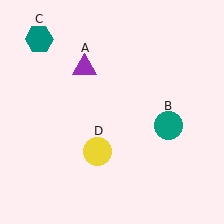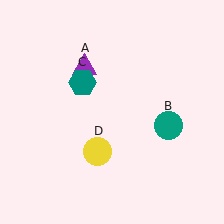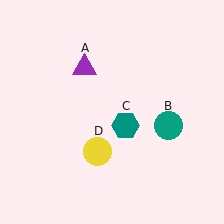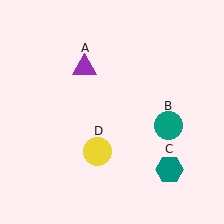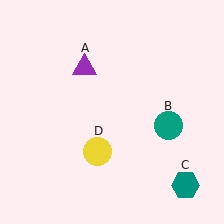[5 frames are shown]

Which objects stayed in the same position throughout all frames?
Purple triangle (object A) and teal circle (object B) and yellow circle (object D) remained stationary.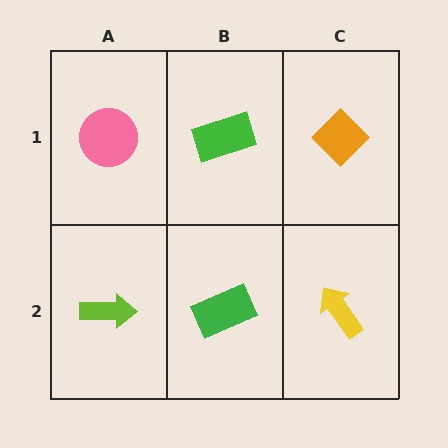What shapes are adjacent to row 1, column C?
A yellow arrow (row 2, column C), a green rectangle (row 1, column B).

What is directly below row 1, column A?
A lime arrow.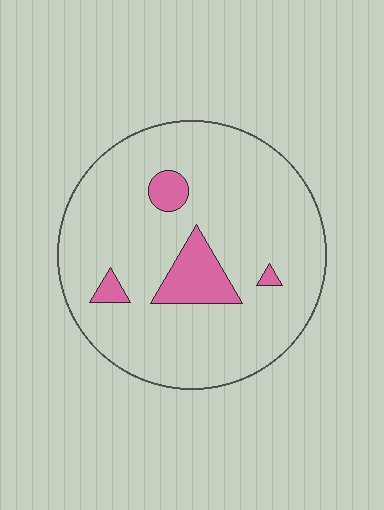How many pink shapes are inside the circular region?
4.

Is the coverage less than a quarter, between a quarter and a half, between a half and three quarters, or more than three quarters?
Less than a quarter.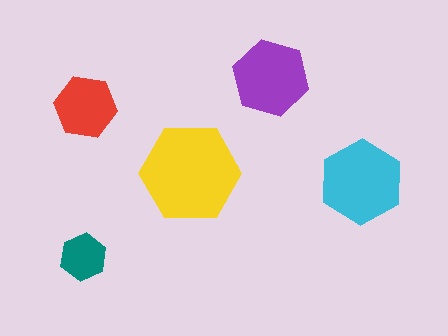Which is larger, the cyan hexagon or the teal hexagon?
The cyan one.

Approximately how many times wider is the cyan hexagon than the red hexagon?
About 1.5 times wider.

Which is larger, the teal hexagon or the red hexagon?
The red one.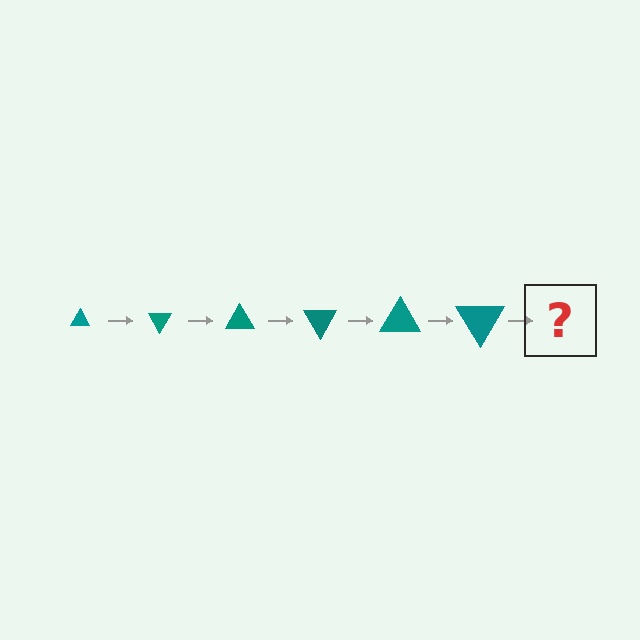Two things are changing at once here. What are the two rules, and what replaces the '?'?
The two rules are that the triangle grows larger each step and it rotates 60 degrees each step. The '?' should be a triangle, larger than the previous one and rotated 360 degrees from the start.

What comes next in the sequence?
The next element should be a triangle, larger than the previous one and rotated 360 degrees from the start.